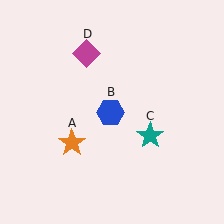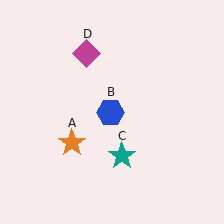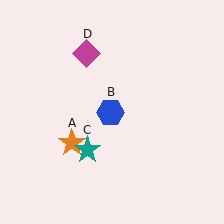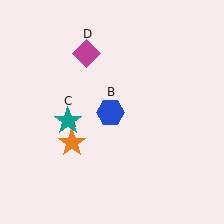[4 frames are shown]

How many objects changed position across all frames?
1 object changed position: teal star (object C).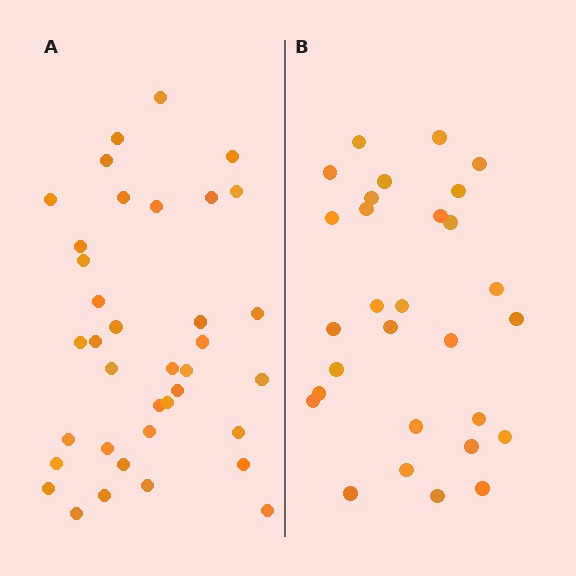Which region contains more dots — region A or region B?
Region A (the left region) has more dots.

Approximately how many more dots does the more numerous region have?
Region A has roughly 8 or so more dots than region B.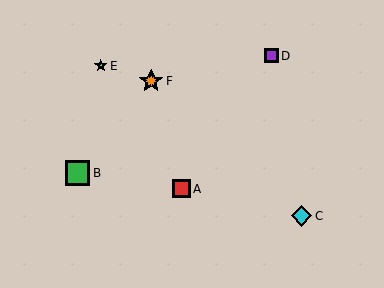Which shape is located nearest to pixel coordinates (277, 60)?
The purple square (labeled D) at (271, 56) is nearest to that location.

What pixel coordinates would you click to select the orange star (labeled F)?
Click at (151, 81) to select the orange star F.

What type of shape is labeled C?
Shape C is a cyan diamond.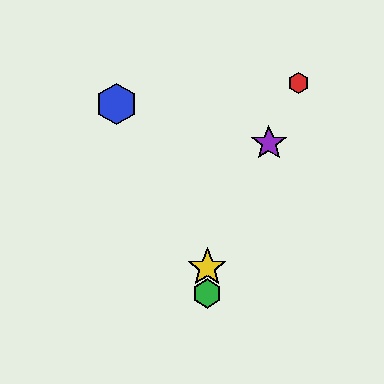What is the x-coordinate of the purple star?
The purple star is at x≈269.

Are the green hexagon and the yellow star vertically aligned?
Yes, both are at x≈207.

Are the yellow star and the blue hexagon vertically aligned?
No, the yellow star is at x≈207 and the blue hexagon is at x≈116.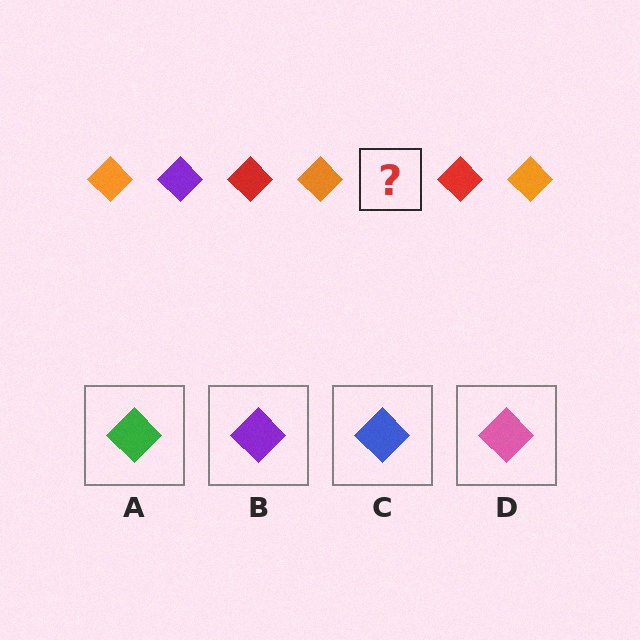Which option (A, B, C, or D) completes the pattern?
B.